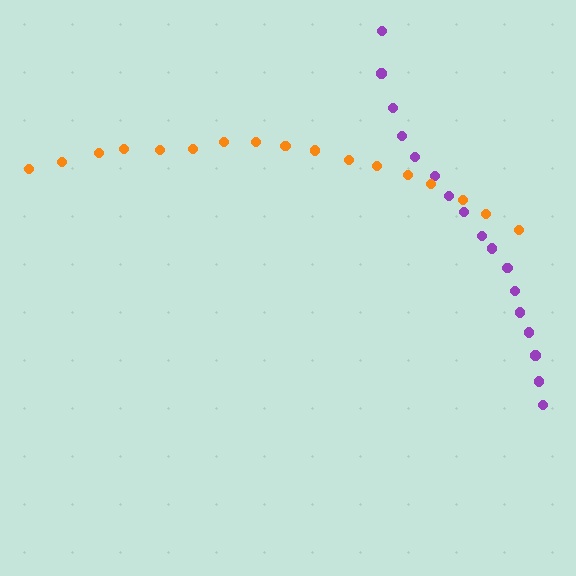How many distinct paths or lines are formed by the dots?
There are 2 distinct paths.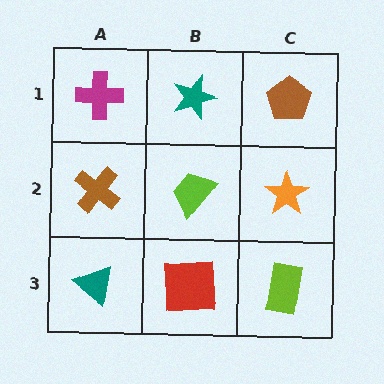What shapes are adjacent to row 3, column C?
An orange star (row 2, column C), a red square (row 3, column B).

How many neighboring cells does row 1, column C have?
2.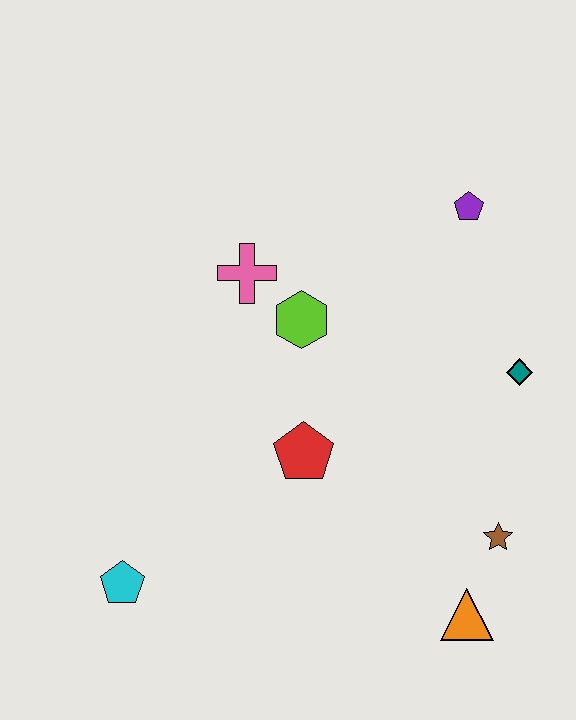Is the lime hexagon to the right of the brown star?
No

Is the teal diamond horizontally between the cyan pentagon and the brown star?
No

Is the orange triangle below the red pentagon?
Yes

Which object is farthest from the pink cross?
The orange triangle is farthest from the pink cross.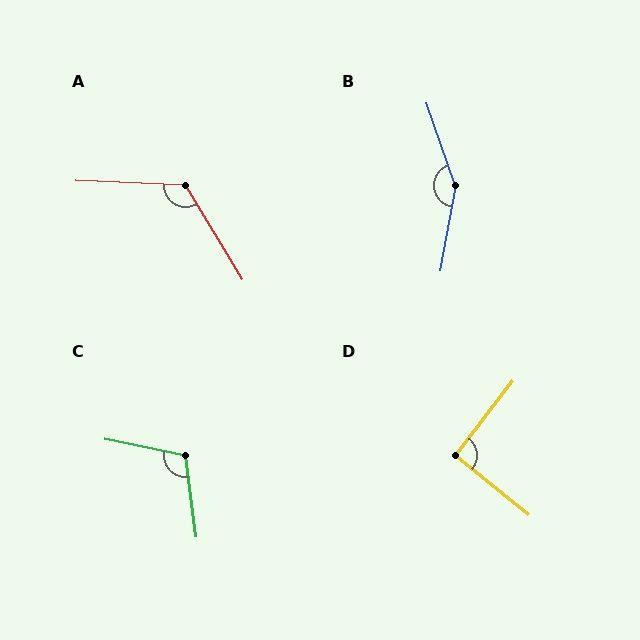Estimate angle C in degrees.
Approximately 109 degrees.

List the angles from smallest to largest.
D (92°), C (109°), A (124°), B (150°).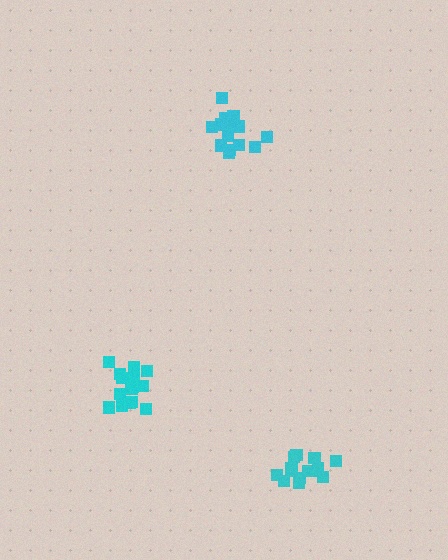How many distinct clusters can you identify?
There are 3 distinct clusters.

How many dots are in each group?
Group 1: 15 dots, Group 2: 15 dots, Group 3: 14 dots (44 total).